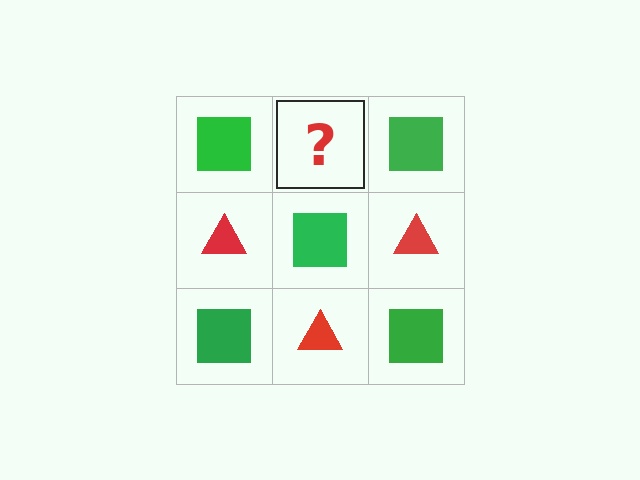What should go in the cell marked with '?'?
The missing cell should contain a red triangle.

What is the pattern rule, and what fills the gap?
The rule is that it alternates green square and red triangle in a checkerboard pattern. The gap should be filled with a red triangle.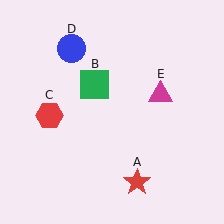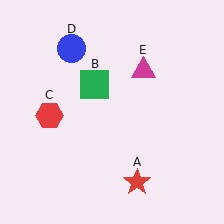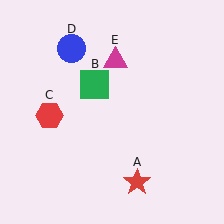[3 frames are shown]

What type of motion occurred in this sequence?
The magenta triangle (object E) rotated counterclockwise around the center of the scene.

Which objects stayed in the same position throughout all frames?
Red star (object A) and green square (object B) and red hexagon (object C) and blue circle (object D) remained stationary.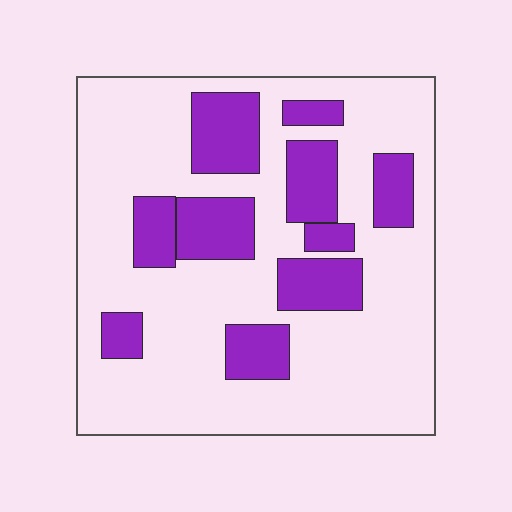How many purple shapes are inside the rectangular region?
10.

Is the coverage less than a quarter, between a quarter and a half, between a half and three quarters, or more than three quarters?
Between a quarter and a half.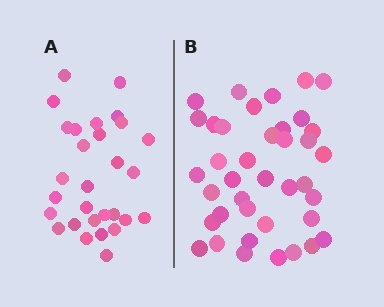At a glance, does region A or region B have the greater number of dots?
Region B (the right region) has more dots.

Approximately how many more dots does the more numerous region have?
Region B has roughly 10 or so more dots than region A.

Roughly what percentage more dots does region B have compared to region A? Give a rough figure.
About 35% more.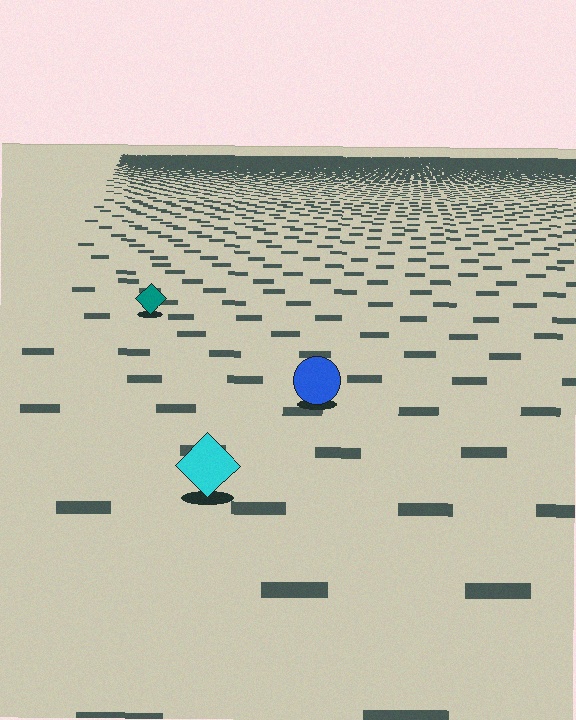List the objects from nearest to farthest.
From nearest to farthest: the cyan diamond, the blue circle, the teal diamond.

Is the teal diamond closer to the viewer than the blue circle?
No. The blue circle is closer — you can tell from the texture gradient: the ground texture is coarser near it.